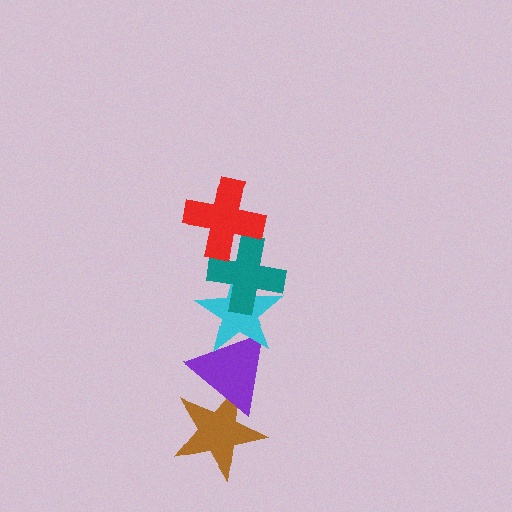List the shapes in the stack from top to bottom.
From top to bottom: the red cross, the teal cross, the cyan star, the purple triangle, the brown star.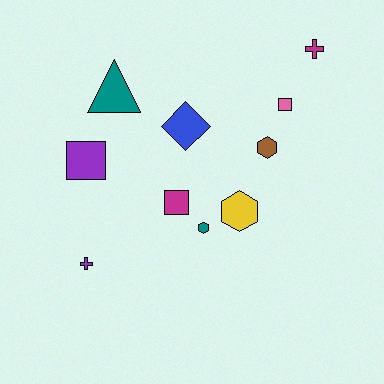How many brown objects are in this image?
There is 1 brown object.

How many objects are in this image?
There are 10 objects.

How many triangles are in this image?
There is 1 triangle.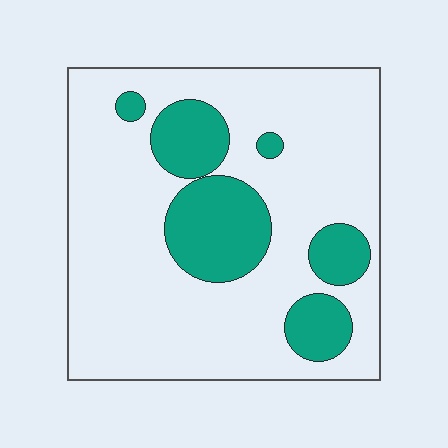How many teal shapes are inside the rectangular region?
6.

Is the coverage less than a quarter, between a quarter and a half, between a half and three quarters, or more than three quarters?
Less than a quarter.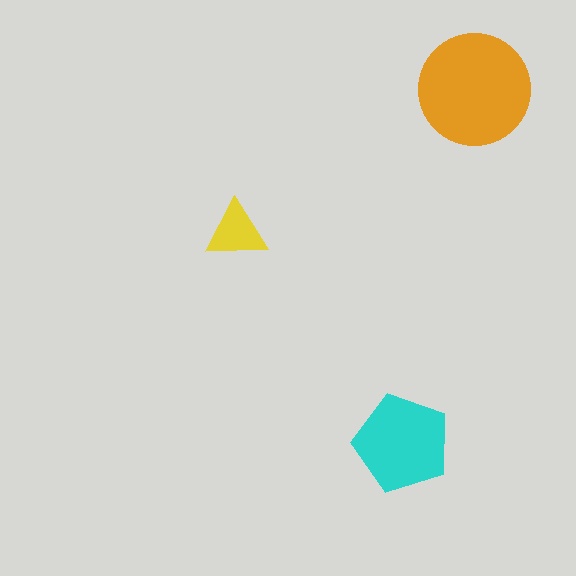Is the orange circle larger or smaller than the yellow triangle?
Larger.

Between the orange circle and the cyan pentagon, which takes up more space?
The orange circle.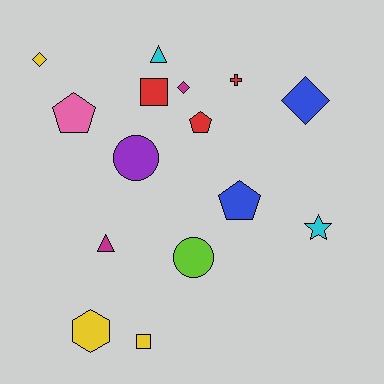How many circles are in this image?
There are 2 circles.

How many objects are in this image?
There are 15 objects.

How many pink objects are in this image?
There is 1 pink object.